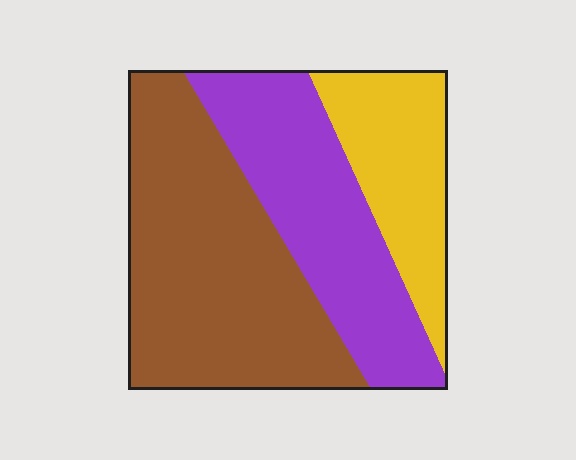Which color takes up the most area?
Brown, at roughly 45%.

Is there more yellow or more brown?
Brown.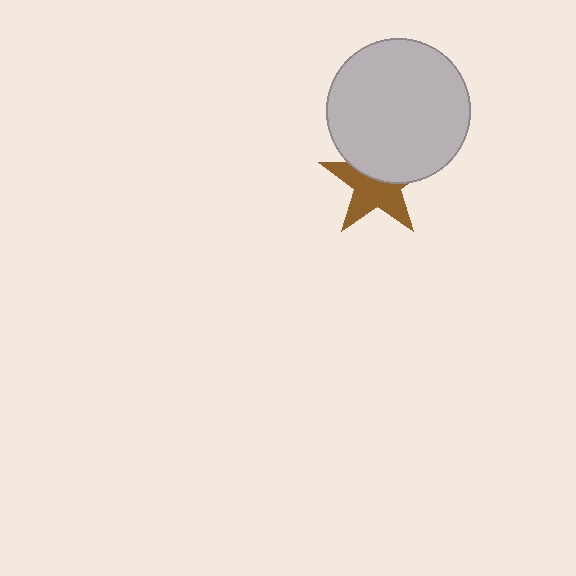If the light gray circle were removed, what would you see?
You would see the complete brown star.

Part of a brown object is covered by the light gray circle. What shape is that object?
It is a star.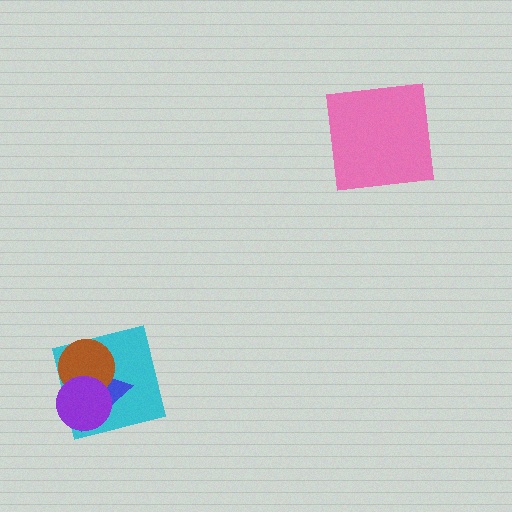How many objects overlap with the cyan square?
3 objects overlap with the cyan square.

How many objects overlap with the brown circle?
3 objects overlap with the brown circle.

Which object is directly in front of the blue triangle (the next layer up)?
The brown circle is directly in front of the blue triangle.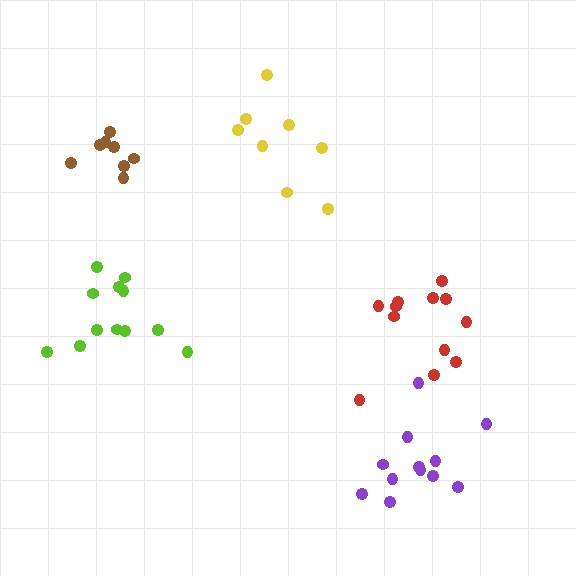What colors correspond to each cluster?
The clusters are colored: brown, purple, yellow, red, lime.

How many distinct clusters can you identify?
There are 5 distinct clusters.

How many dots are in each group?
Group 1: 8 dots, Group 2: 12 dots, Group 3: 8 dots, Group 4: 12 dots, Group 5: 12 dots (52 total).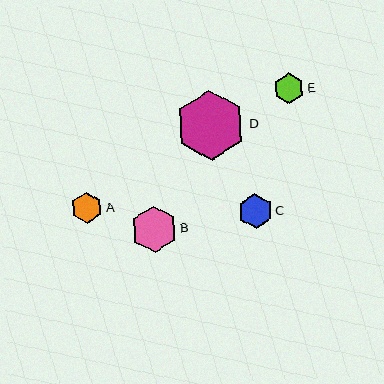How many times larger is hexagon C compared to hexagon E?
Hexagon C is approximately 1.1 times the size of hexagon E.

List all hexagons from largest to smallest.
From largest to smallest: D, B, C, A, E.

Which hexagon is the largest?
Hexagon D is the largest with a size of approximately 70 pixels.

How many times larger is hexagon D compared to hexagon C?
Hexagon D is approximately 2.0 times the size of hexagon C.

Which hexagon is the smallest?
Hexagon E is the smallest with a size of approximately 30 pixels.